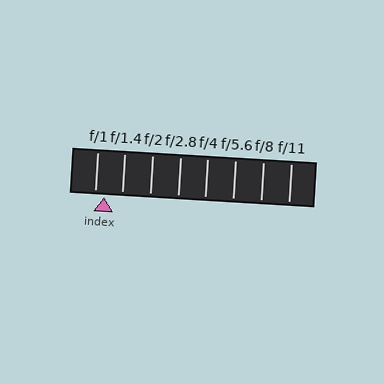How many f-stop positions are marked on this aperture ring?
There are 8 f-stop positions marked.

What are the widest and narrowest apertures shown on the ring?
The widest aperture shown is f/1 and the narrowest is f/11.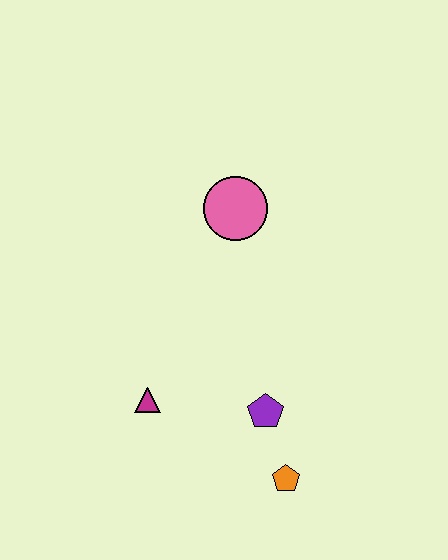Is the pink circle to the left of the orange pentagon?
Yes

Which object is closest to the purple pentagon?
The orange pentagon is closest to the purple pentagon.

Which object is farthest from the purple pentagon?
The pink circle is farthest from the purple pentagon.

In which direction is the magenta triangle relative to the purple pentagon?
The magenta triangle is to the left of the purple pentagon.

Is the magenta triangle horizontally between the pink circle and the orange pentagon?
No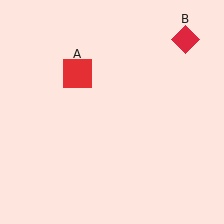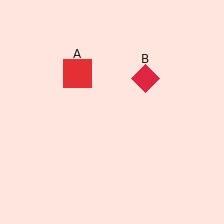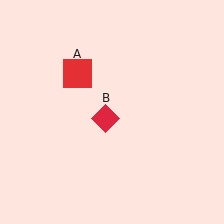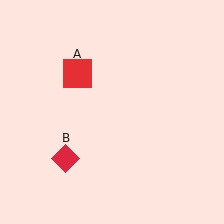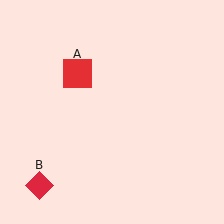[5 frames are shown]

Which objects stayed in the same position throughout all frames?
Red square (object A) remained stationary.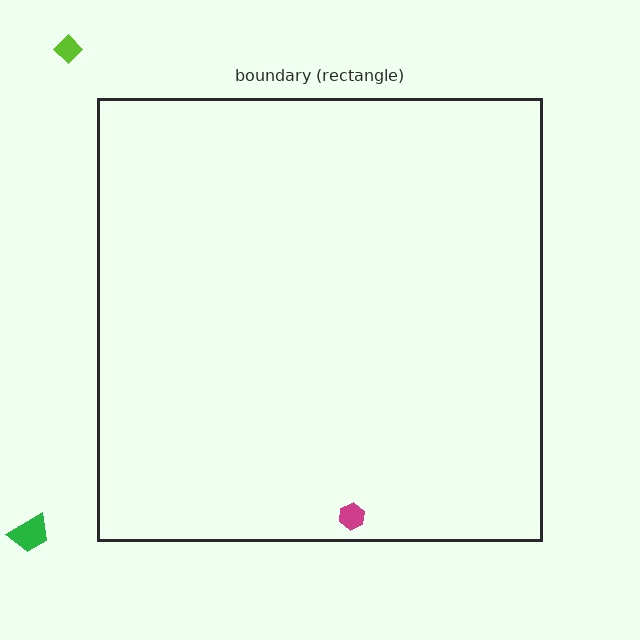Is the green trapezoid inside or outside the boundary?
Outside.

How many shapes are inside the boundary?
1 inside, 2 outside.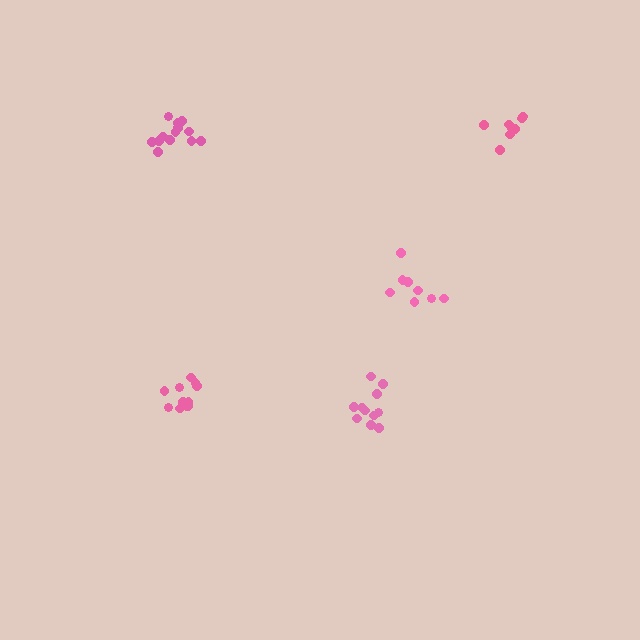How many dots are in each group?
Group 1: 11 dots, Group 2: 8 dots, Group 3: 13 dots, Group 4: 11 dots, Group 5: 8 dots (51 total).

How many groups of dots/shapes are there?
There are 5 groups.